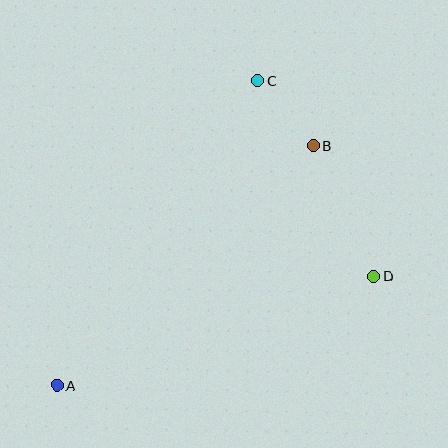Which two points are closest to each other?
Points B and C are closest to each other.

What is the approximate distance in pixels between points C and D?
The distance between C and D is approximately 228 pixels.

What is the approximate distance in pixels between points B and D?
The distance between B and D is approximately 144 pixels.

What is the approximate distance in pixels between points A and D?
The distance between A and D is approximately 335 pixels.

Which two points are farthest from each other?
Points A and C are farthest from each other.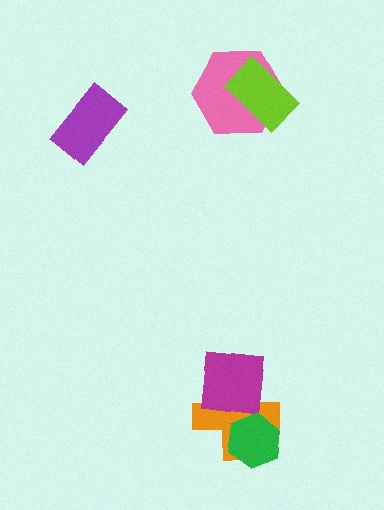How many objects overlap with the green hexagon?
2 objects overlap with the green hexagon.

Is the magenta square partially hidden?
Yes, it is partially covered by another shape.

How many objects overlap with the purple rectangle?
0 objects overlap with the purple rectangle.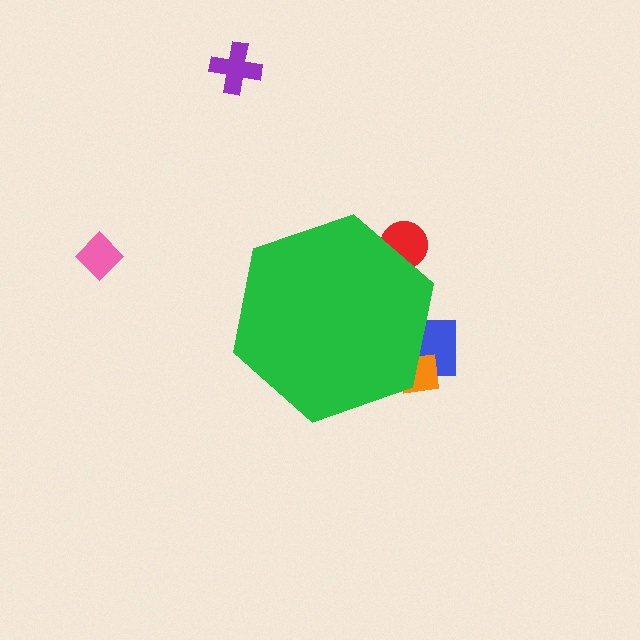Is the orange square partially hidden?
Yes, the orange square is partially hidden behind the green hexagon.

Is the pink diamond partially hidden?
No, the pink diamond is fully visible.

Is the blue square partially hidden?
Yes, the blue square is partially hidden behind the green hexagon.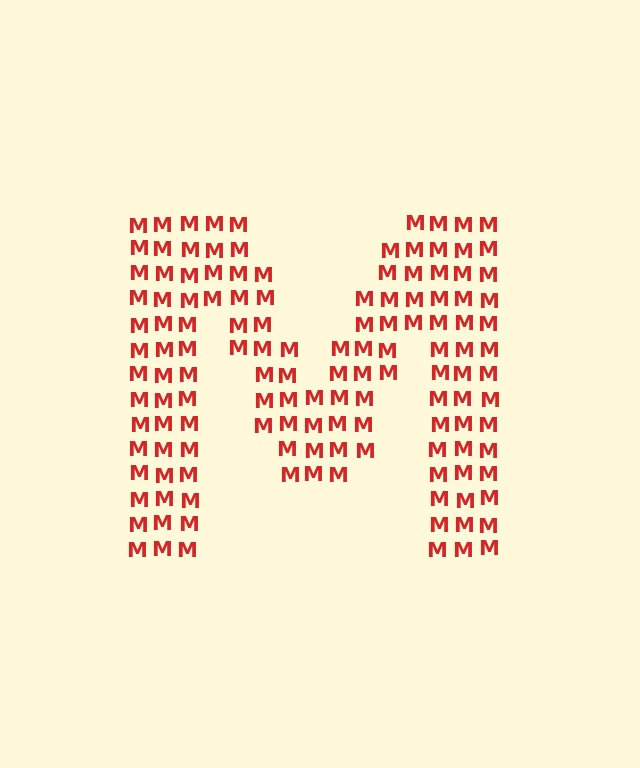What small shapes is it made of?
It is made of small letter M's.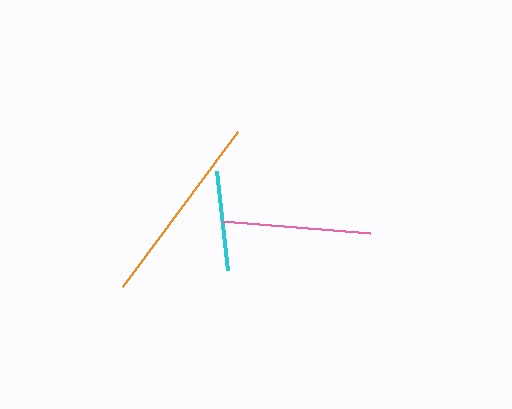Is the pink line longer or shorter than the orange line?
The orange line is longer than the pink line.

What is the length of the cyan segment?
The cyan segment is approximately 99 pixels long.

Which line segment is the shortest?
The cyan line is the shortest at approximately 99 pixels.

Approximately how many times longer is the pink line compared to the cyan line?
The pink line is approximately 1.5 times the length of the cyan line.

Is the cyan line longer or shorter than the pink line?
The pink line is longer than the cyan line.